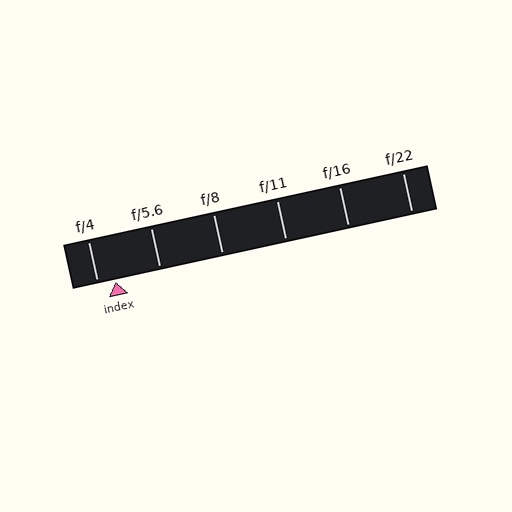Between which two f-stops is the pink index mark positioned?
The index mark is between f/4 and f/5.6.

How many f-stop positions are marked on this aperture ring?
There are 6 f-stop positions marked.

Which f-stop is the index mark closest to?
The index mark is closest to f/4.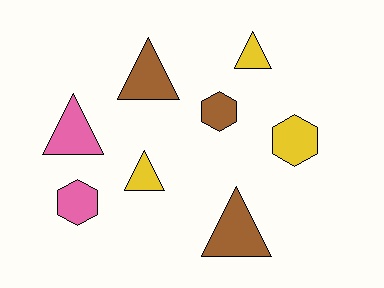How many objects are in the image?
There are 8 objects.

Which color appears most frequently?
Yellow, with 3 objects.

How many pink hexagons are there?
There is 1 pink hexagon.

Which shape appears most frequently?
Triangle, with 5 objects.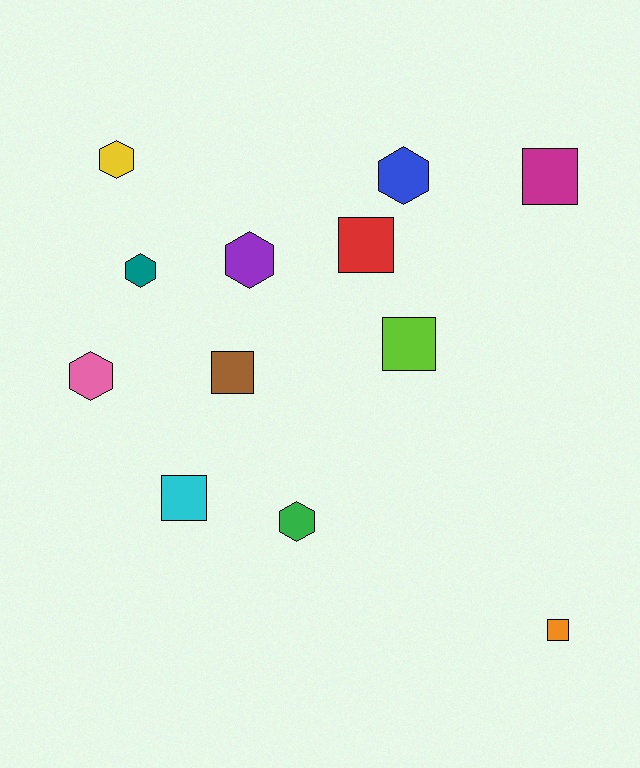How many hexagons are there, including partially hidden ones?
There are 6 hexagons.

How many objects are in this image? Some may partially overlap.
There are 12 objects.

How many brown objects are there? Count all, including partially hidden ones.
There is 1 brown object.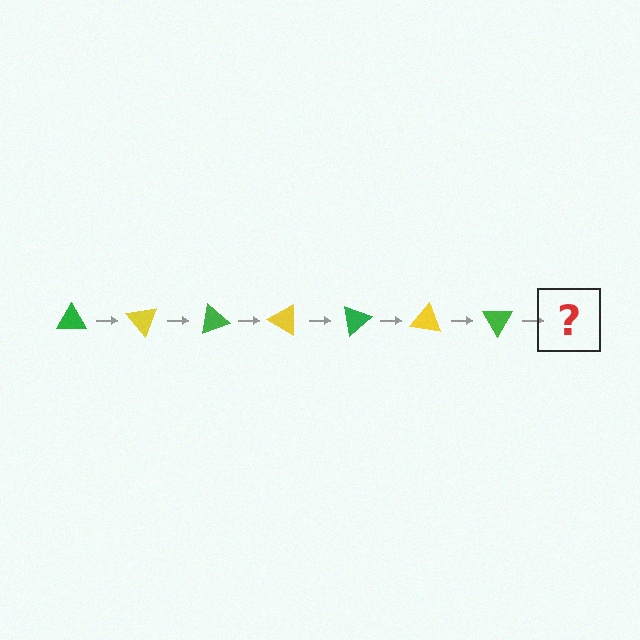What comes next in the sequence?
The next element should be a yellow triangle, rotated 350 degrees from the start.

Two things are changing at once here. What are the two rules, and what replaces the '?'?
The two rules are that it rotates 50 degrees each step and the color cycles through green and yellow. The '?' should be a yellow triangle, rotated 350 degrees from the start.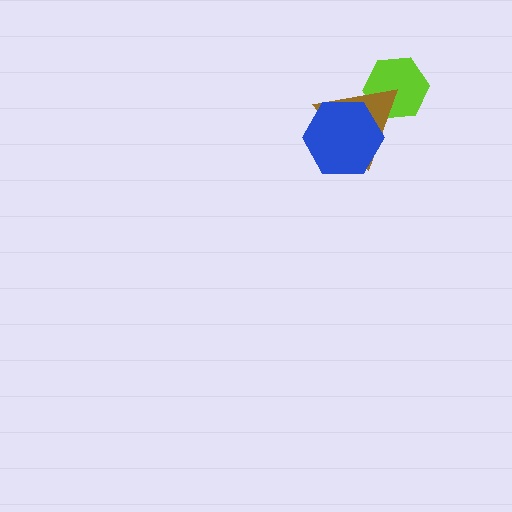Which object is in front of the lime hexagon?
The brown triangle is in front of the lime hexagon.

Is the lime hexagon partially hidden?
Yes, it is partially covered by another shape.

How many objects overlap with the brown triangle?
2 objects overlap with the brown triangle.